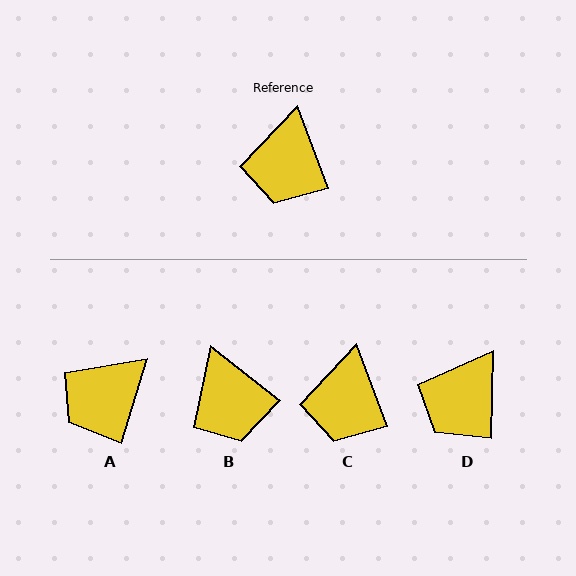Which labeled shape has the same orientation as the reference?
C.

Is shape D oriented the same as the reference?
No, it is off by about 22 degrees.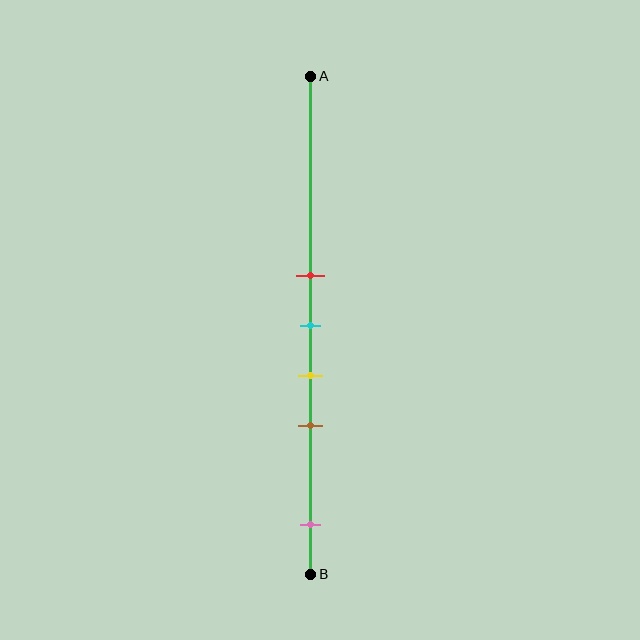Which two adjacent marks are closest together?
The red and cyan marks are the closest adjacent pair.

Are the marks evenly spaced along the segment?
No, the marks are not evenly spaced.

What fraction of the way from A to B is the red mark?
The red mark is approximately 40% (0.4) of the way from A to B.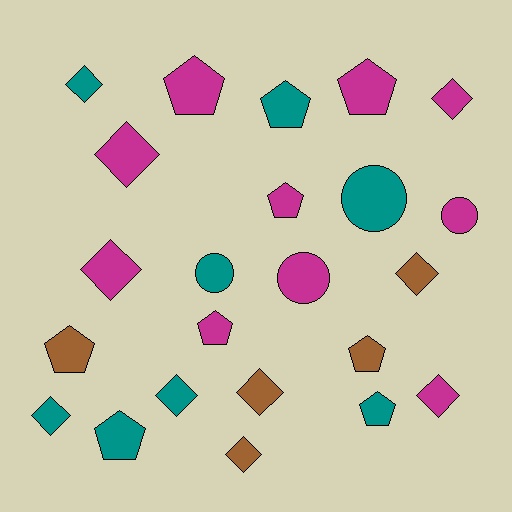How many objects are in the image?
There are 23 objects.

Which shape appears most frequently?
Diamond, with 10 objects.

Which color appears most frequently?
Magenta, with 10 objects.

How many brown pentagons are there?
There are 2 brown pentagons.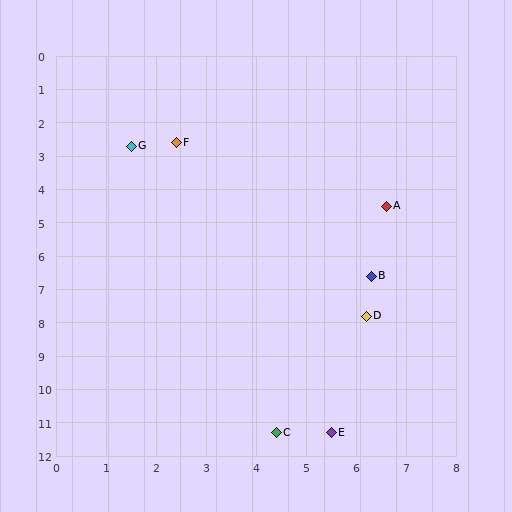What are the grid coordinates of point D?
Point D is at approximately (6.2, 7.8).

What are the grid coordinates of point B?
Point B is at approximately (6.3, 6.6).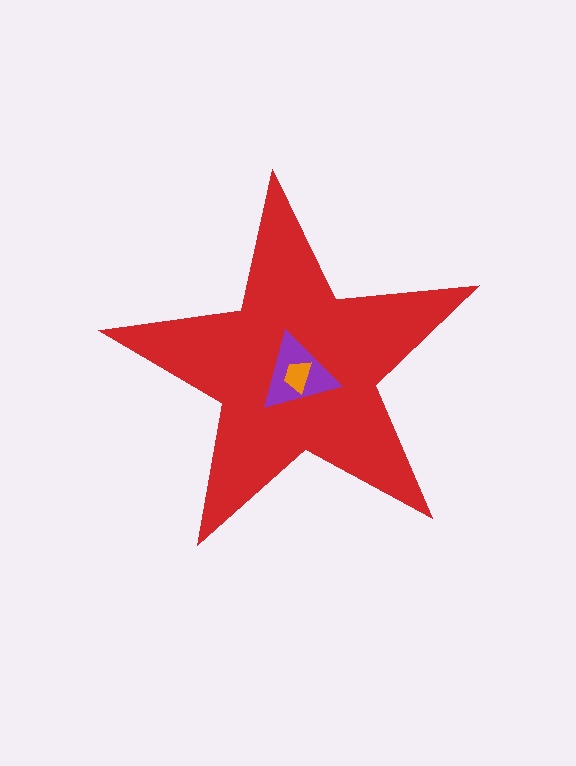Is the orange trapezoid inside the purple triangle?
Yes.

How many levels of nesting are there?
3.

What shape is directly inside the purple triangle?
The orange trapezoid.